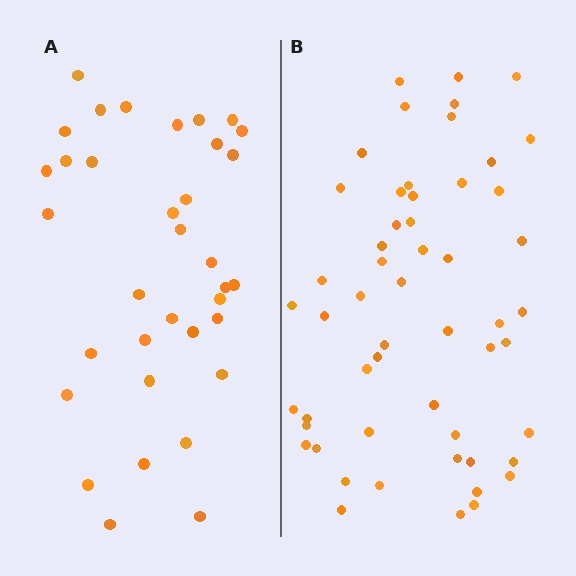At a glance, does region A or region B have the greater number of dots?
Region B (the right region) has more dots.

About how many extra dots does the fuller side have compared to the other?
Region B has approximately 20 more dots than region A.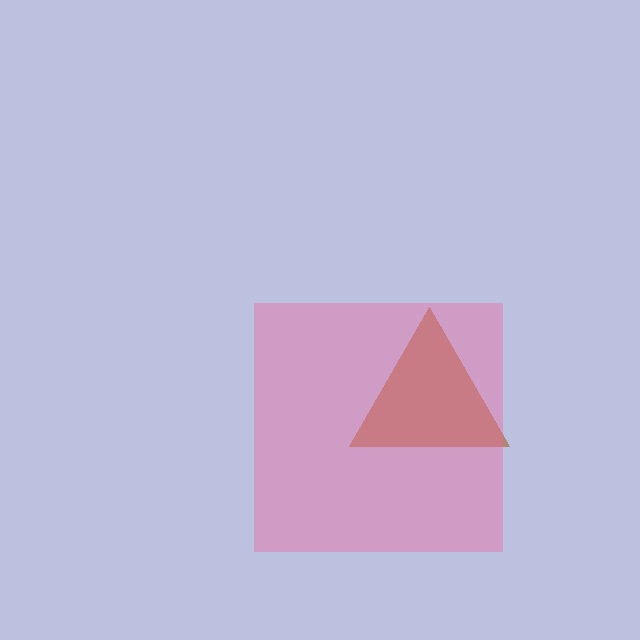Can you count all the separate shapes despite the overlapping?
Yes, there are 2 separate shapes.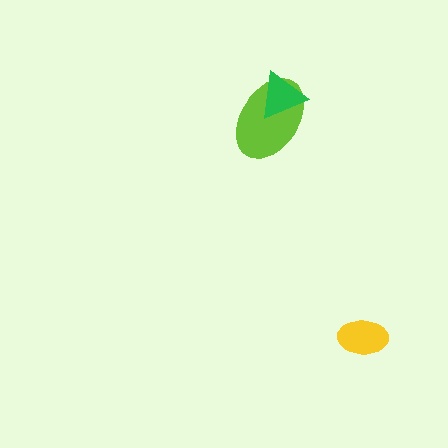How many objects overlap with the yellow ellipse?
0 objects overlap with the yellow ellipse.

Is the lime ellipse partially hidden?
Yes, it is partially covered by another shape.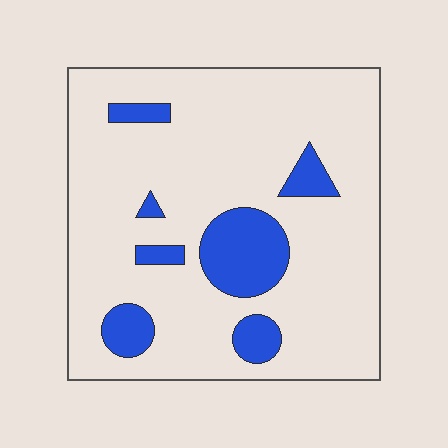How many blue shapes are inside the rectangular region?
7.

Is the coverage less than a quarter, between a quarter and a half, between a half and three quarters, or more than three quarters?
Less than a quarter.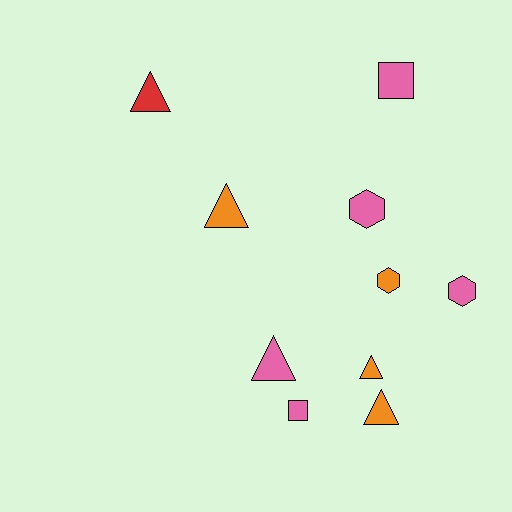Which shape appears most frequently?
Triangle, with 5 objects.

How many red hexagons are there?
There are no red hexagons.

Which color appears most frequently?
Pink, with 5 objects.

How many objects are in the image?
There are 10 objects.